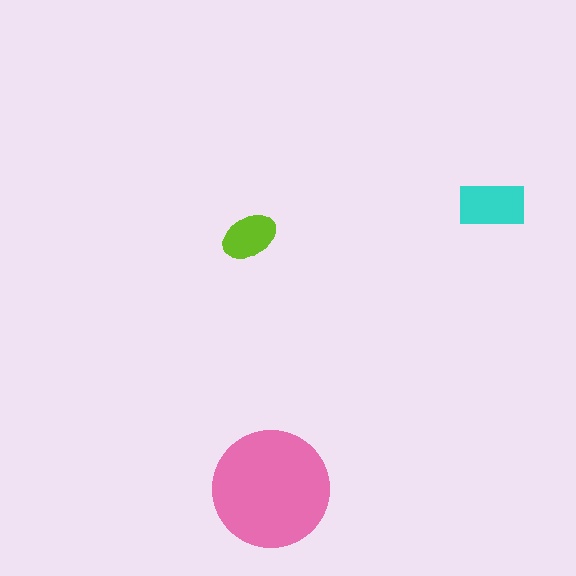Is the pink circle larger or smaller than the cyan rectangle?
Larger.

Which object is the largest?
The pink circle.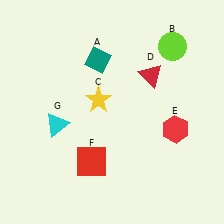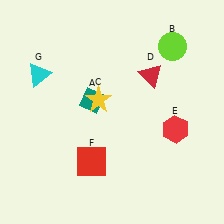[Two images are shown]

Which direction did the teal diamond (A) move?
The teal diamond (A) moved down.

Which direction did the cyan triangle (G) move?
The cyan triangle (G) moved up.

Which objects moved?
The objects that moved are: the teal diamond (A), the cyan triangle (G).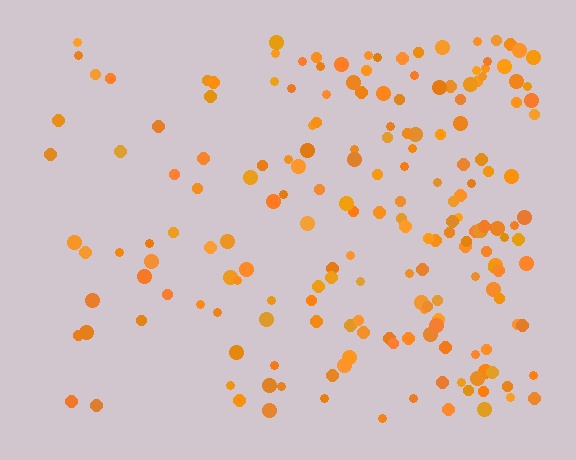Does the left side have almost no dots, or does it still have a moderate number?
Still a moderate number, just noticeably fewer than the right.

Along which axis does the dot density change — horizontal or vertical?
Horizontal.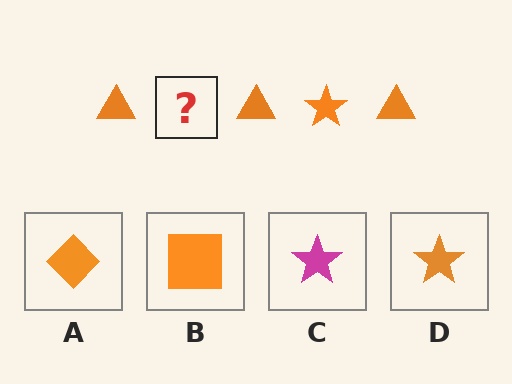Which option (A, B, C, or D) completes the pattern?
D.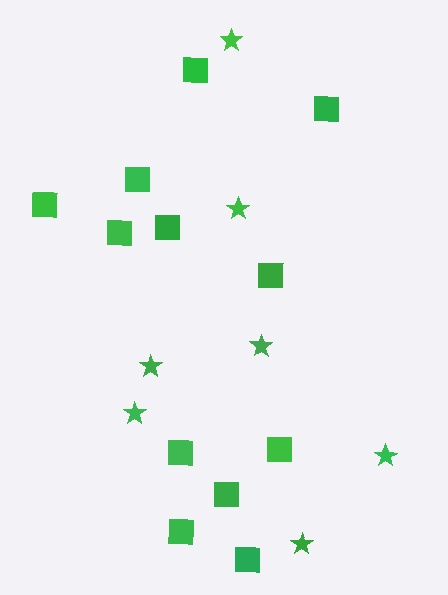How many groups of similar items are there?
There are 2 groups: one group of squares (12) and one group of stars (7).